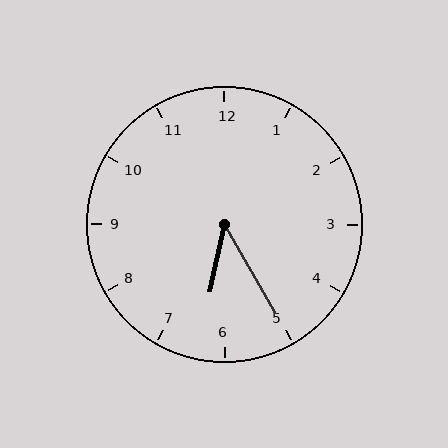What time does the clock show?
6:25.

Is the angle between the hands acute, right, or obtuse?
It is acute.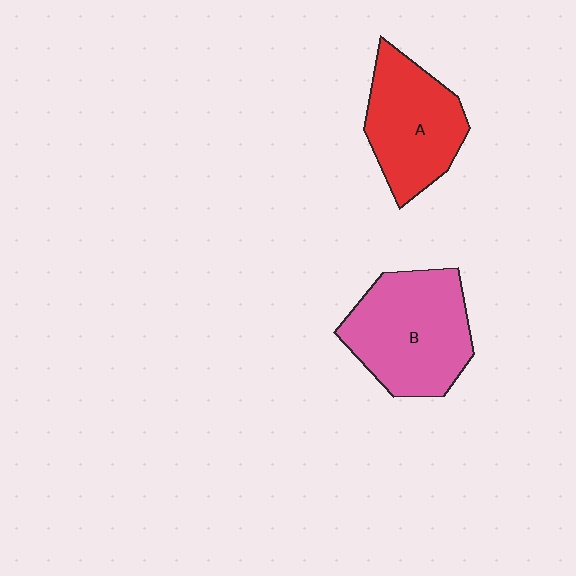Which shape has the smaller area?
Shape A (red).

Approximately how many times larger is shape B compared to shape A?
Approximately 1.2 times.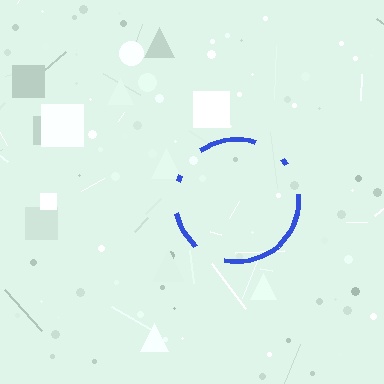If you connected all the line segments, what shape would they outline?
They would outline a circle.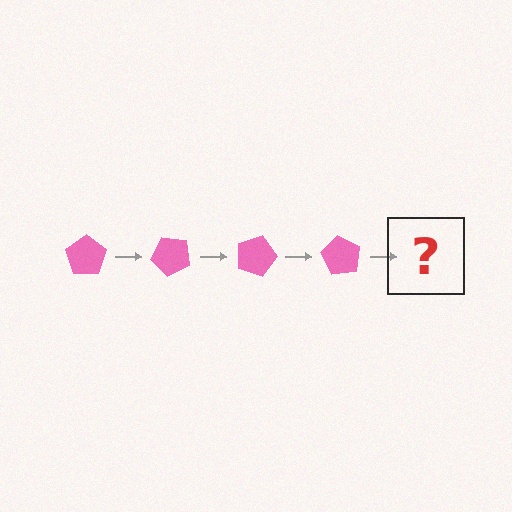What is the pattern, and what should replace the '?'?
The pattern is that the pentagon rotates 45 degrees each step. The '?' should be a pink pentagon rotated 180 degrees.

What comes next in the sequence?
The next element should be a pink pentagon rotated 180 degrees.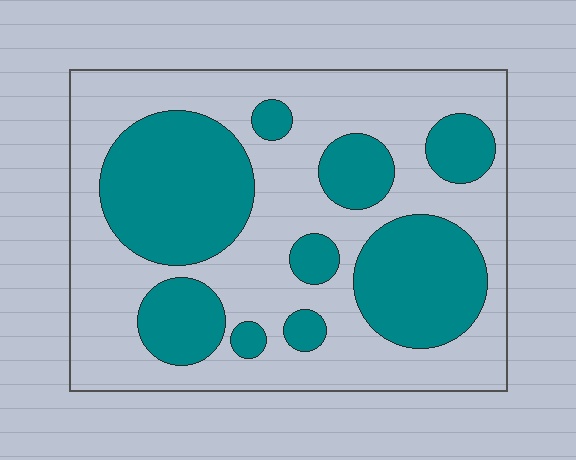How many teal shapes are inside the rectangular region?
9.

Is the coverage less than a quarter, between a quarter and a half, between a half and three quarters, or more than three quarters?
Between a quarter and a half.